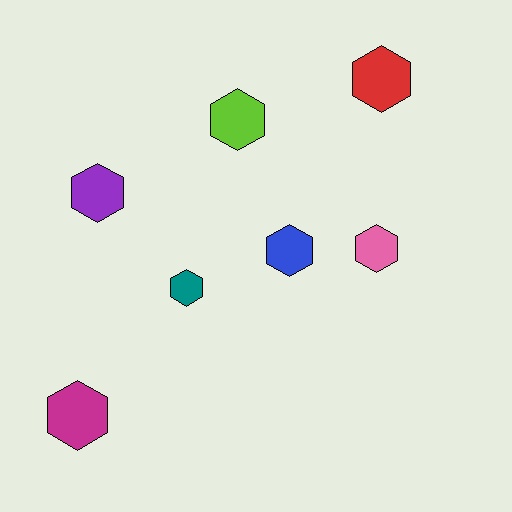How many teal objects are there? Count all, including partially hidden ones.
There is 1 teal object.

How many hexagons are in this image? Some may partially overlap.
There are 7 hexagons.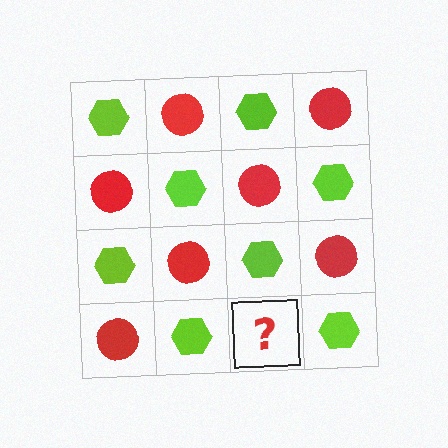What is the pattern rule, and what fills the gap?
The rule is that it alternates lime hexagon and red circle in a checkerboard pattern. The gap should be filled with a red circle.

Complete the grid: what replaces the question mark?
The question mark should be replaced with a red circle.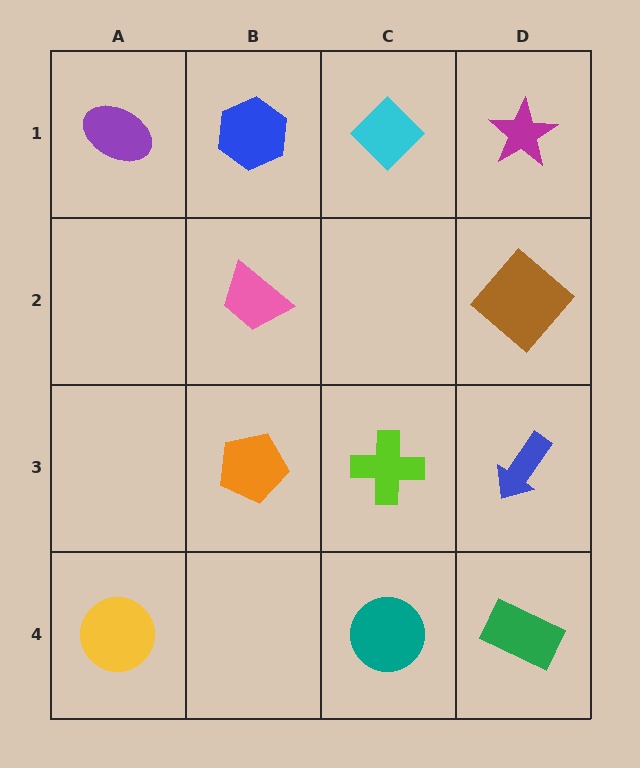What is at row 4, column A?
A yellow circle.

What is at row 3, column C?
A lime cross.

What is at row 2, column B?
A pink trapezoid.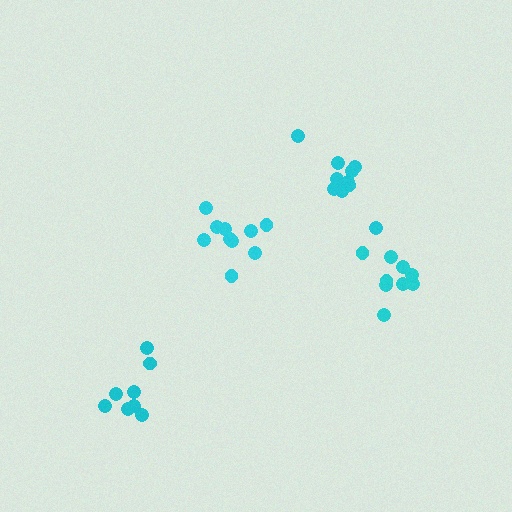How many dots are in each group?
Group 1: 10 dots, Group 2: 9 dots, Group 3: 8 dots, Group 4: 10 dots (37 total).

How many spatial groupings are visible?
There are 4 spatial groupings.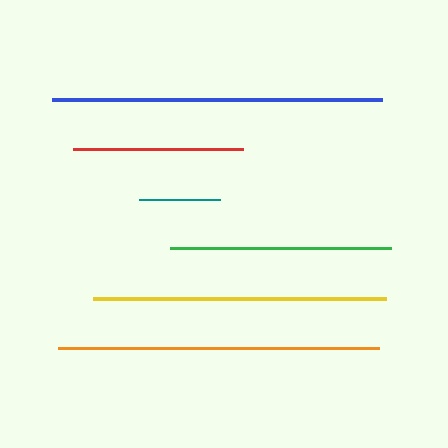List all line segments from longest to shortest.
From longest to shortest: blue, orange, yellow, green, red, teal.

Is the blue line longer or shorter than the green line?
The blue line is longer than the green line.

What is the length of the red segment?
The red segment is approximately 170 pixels long.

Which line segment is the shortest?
The teal line is the shortest at approximately 82 pixels.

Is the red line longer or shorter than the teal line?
The red line is longer than the teal line.